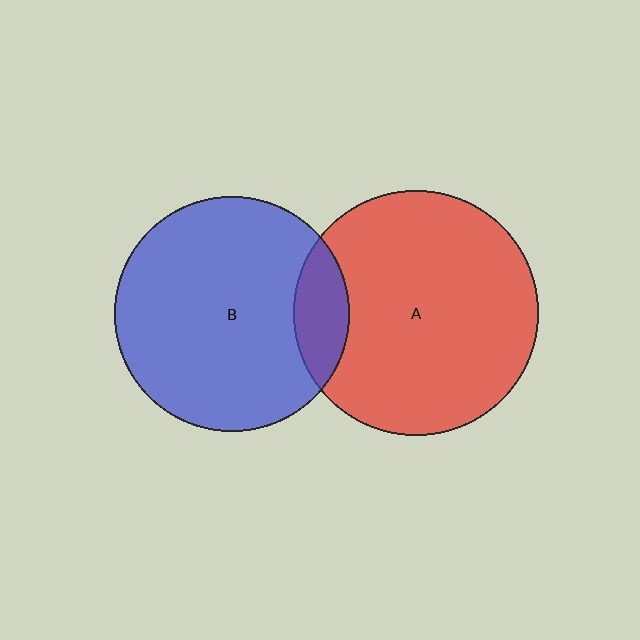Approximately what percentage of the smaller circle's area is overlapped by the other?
Approximately 15%.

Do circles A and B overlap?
Yes.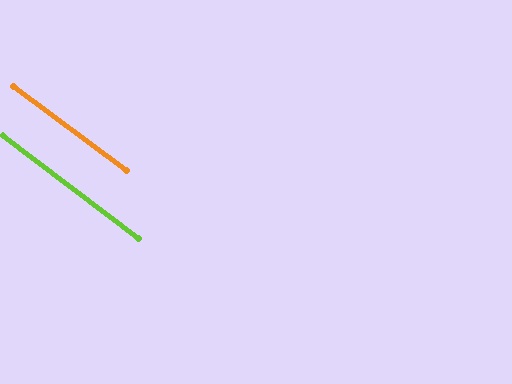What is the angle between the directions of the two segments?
Approximately 0 degrees.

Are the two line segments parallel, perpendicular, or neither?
Parallel — their directions differ by only 0.4°.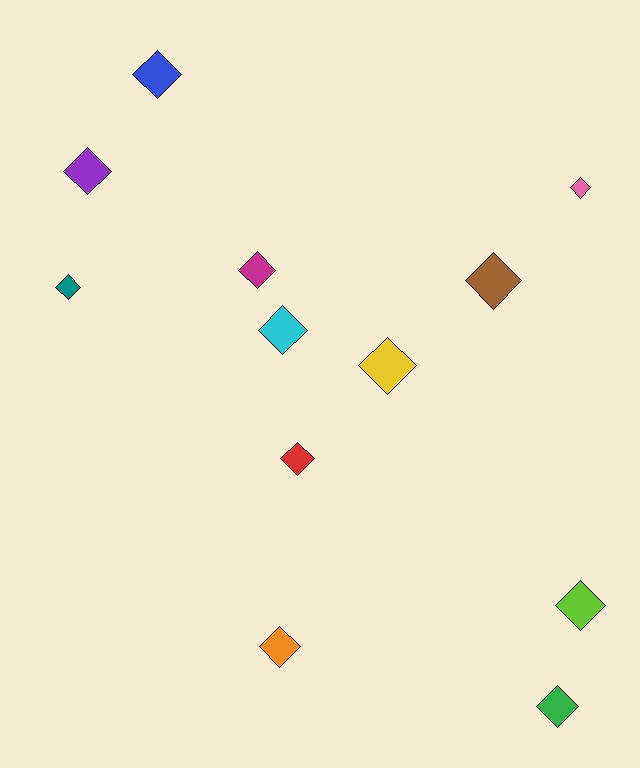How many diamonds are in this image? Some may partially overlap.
There are 12 diamonds.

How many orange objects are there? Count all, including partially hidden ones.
There is 1 orange object.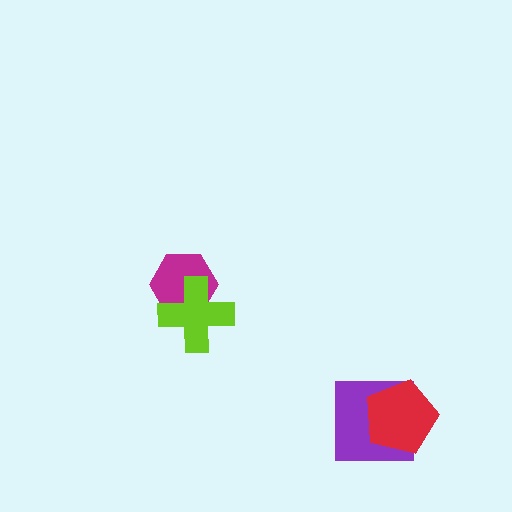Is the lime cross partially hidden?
No, no other shape covers it.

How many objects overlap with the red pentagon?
1 object overlaps with the red pentagon.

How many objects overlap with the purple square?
1 object overlaps with the purple square.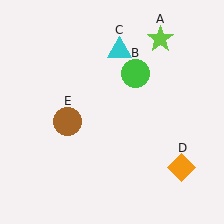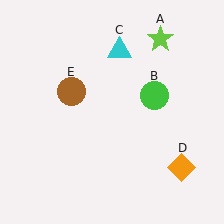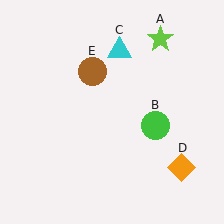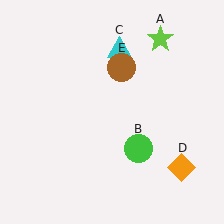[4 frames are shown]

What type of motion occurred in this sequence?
The green circle (object B), brown circle (object E) rotated clockwise around the center of the scene.